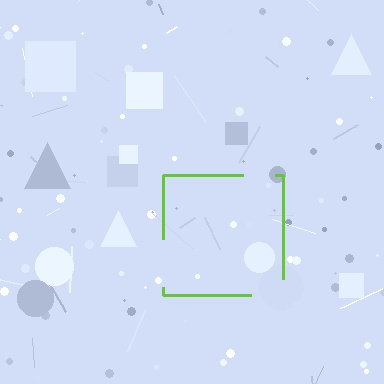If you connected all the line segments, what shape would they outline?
They would outline a square.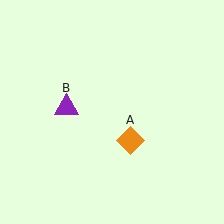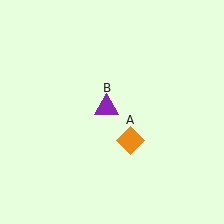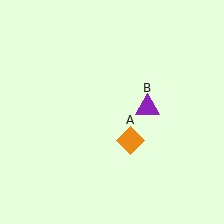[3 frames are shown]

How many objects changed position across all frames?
1 object changed position: purple triangle (object B).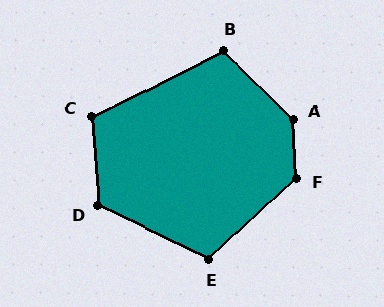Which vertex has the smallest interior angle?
B, at approximately 109 degrees.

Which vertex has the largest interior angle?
A, at approximately 137 degrees.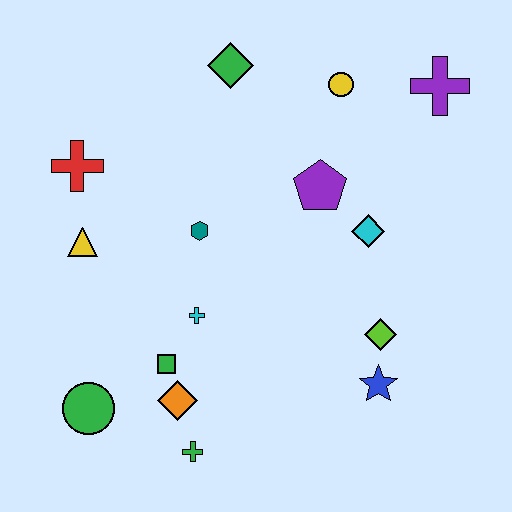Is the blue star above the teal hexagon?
No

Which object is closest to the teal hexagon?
The cyan cross is closest to the teal hexagon.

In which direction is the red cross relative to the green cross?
The red cross is above the green cross.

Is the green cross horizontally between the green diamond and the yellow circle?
No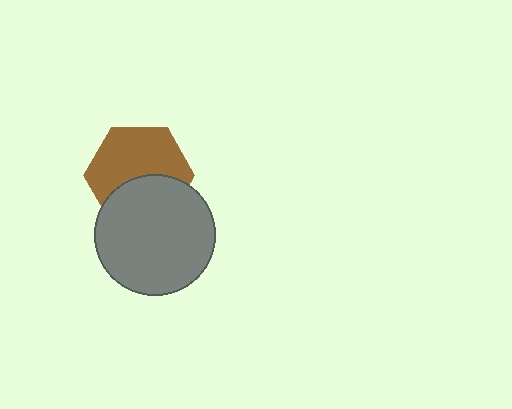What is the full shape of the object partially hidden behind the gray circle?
The partially hidden object is a brown hexagon.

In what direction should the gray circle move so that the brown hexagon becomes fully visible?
The gray circle should move down. That is the shortest direction to clear the overlap and leave the brown hexagon fully visible.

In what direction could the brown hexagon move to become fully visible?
The brown hexagon could move up. That would shift it out from behind the gray circle entirely.